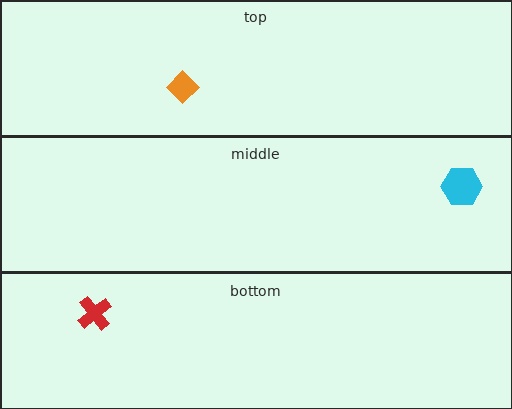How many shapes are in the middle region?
1.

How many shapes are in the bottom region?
1.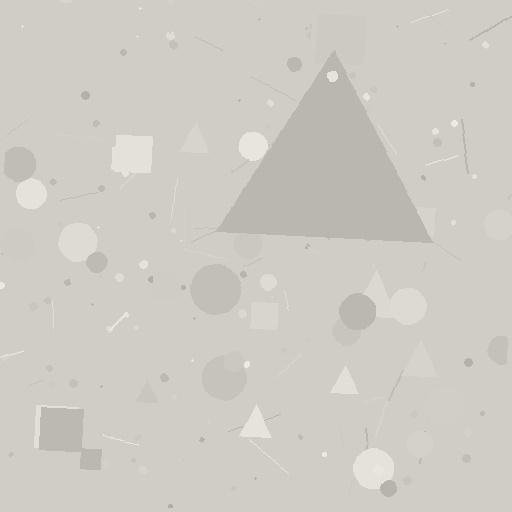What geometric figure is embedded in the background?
A triangle is embedded in the background.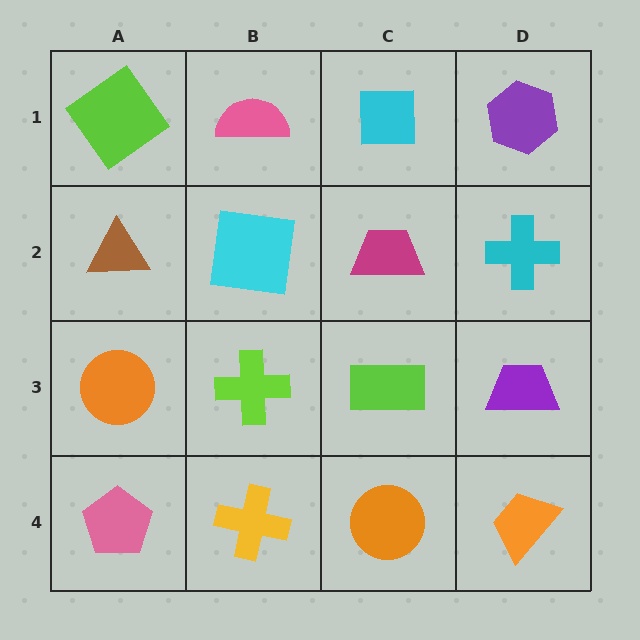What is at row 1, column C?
A cyan square.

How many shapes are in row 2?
4 shapes.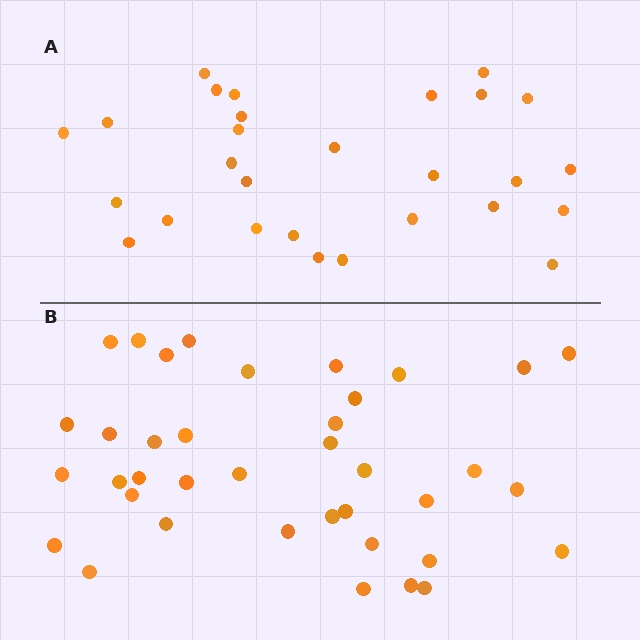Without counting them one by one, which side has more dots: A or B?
Region B (the bottom region) has more dots.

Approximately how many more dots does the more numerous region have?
Region B has roughly 10 or so more dots than region A.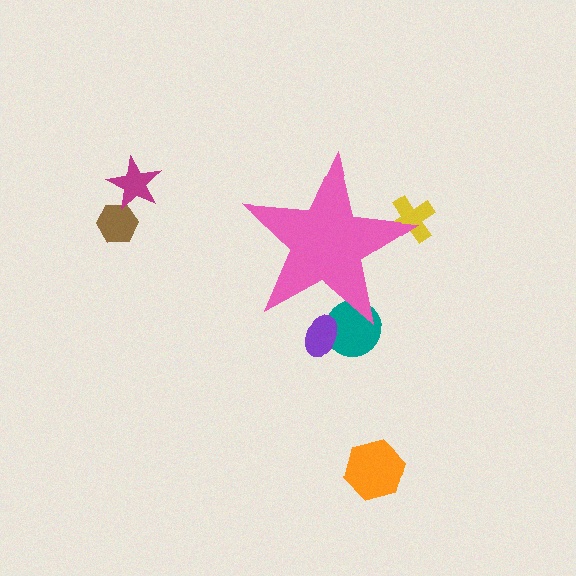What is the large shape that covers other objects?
A pink star.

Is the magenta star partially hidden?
No, the magenta star is fully visible.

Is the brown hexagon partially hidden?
No, the brown hexagon is fully visible.